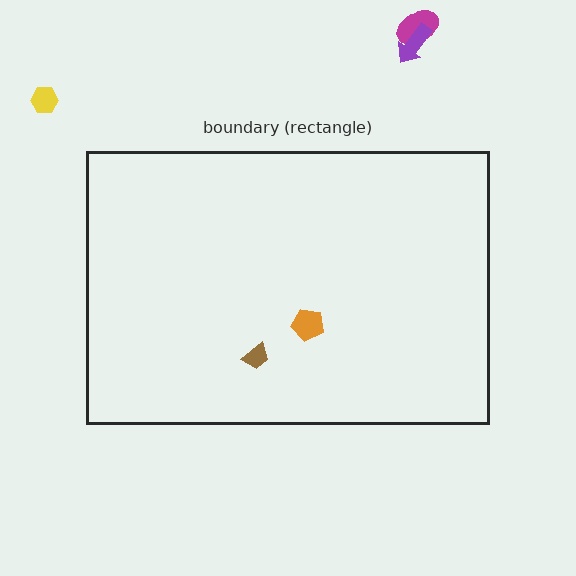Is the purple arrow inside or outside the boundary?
Outside.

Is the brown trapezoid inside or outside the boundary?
Inside.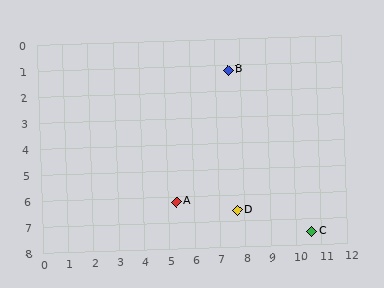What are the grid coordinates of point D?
Point D is at approximately (7.7, 6.6).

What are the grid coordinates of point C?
Point C is at approximately (10.6, 7.5).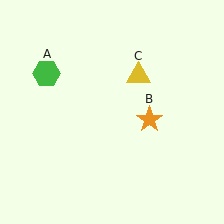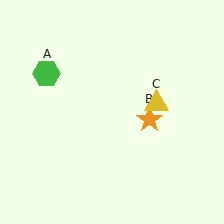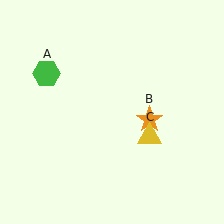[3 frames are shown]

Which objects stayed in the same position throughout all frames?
Green hexagon (object A) and orange star (object B) remained stationary.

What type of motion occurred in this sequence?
The yellow triangle (object C) rotated clockwise around the center of the scene.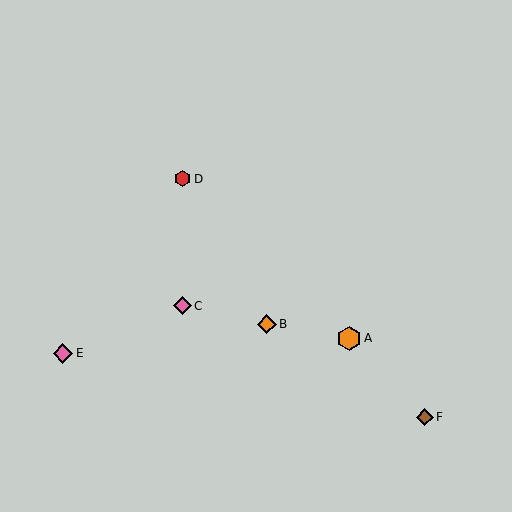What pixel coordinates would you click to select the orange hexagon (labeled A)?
Click at (349, 338) to select the orange hexagon A.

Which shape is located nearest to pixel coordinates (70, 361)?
The pink diamond (labeled E) at (63, 353) is nearest to that location.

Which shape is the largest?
The orange hexagon (labeled A) is the largest.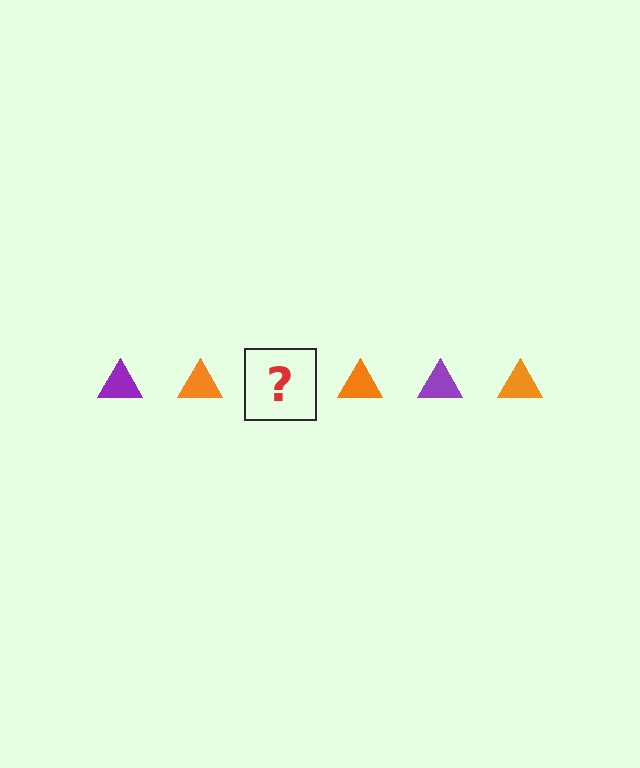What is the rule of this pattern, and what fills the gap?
The rule is that the pattern cycles through purple, orange triangles. The gap should be filled with a purple triangle.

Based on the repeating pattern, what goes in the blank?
The blank should be a purple triangle.